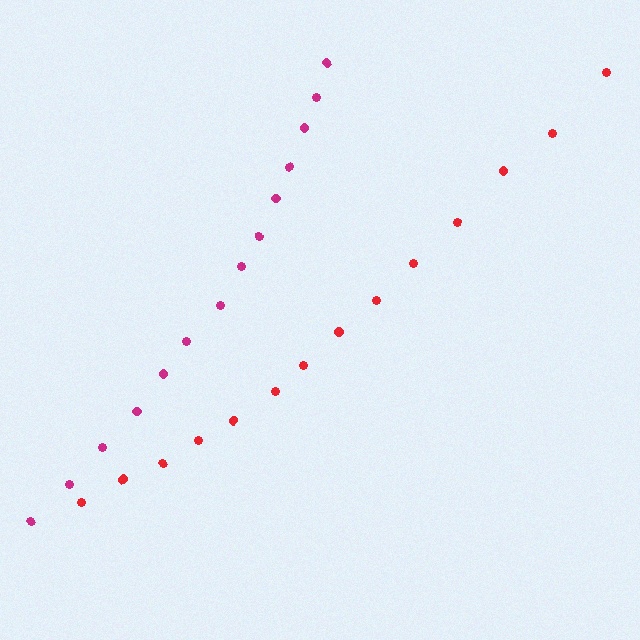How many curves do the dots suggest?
There are 2 distinct paths.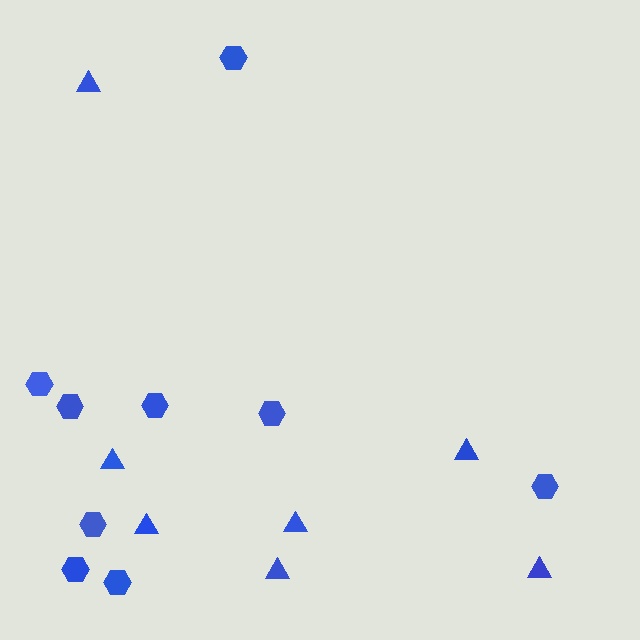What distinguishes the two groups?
There are 2 groups: one group of hexagons (9) and one group of triangles (7).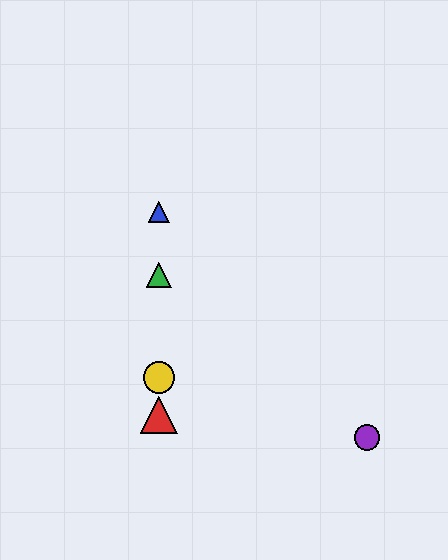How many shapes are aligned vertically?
4 shapes (the red triangle, the blue triangle, the green triangle, the yellow circle) are aligned vertically.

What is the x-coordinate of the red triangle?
The red triangle is at x≈159.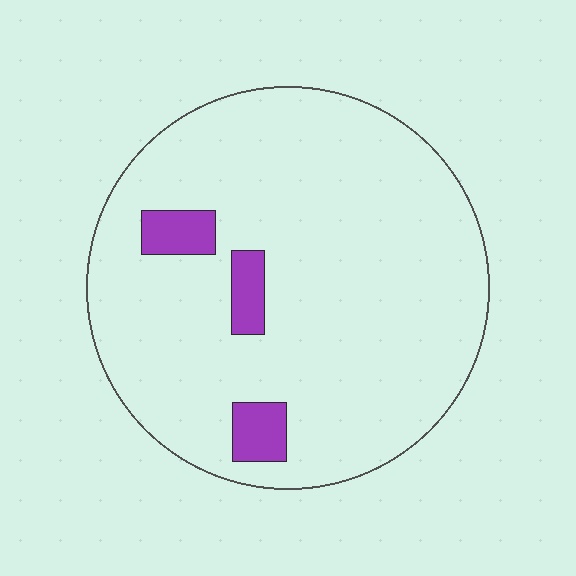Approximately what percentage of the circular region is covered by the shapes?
Approximately 5%.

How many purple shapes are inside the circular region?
3.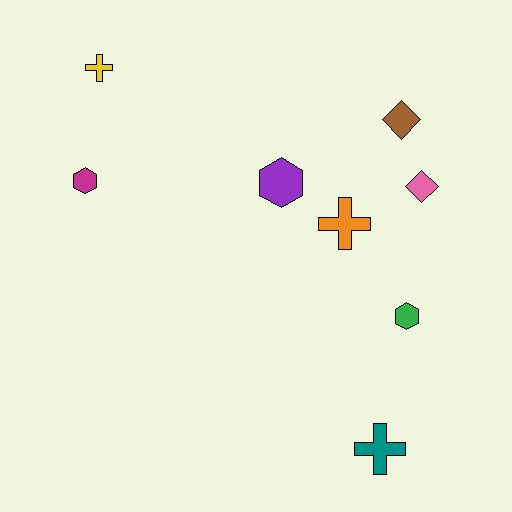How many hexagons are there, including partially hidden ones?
There are 3 hexagons.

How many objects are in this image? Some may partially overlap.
There are 8 objects.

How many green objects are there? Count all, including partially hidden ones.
There is 1 green object.